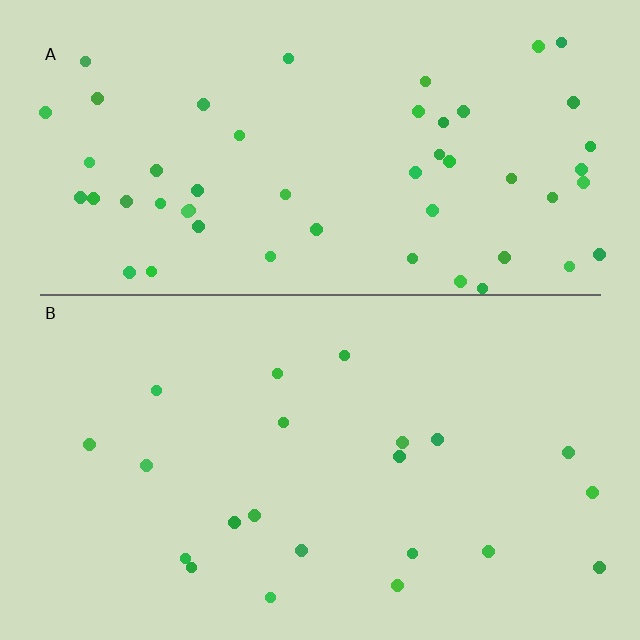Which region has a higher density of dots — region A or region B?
A (the top).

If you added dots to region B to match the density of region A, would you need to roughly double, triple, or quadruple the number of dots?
Approximately double.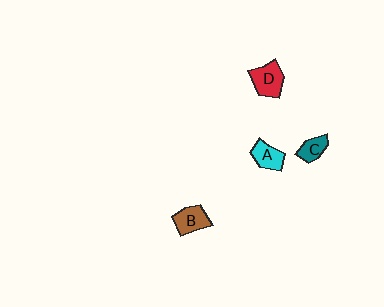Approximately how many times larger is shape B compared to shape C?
Approximately 1.4 times.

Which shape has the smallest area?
Shape C (teal).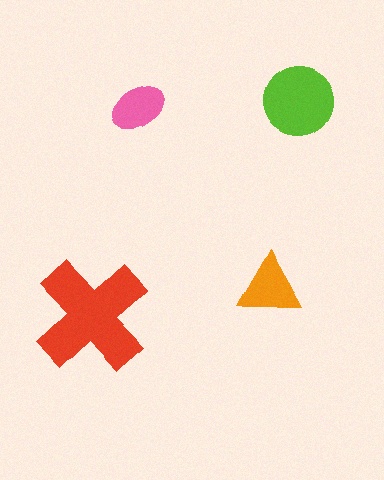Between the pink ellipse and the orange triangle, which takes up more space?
The orange triangle.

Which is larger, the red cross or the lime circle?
The red cross.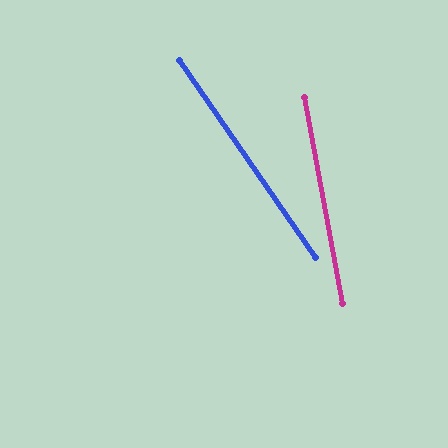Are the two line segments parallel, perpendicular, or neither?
Neither parallel nor perpendicular — they differ by about 24°.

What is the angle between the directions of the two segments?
Approximately 24 degrees.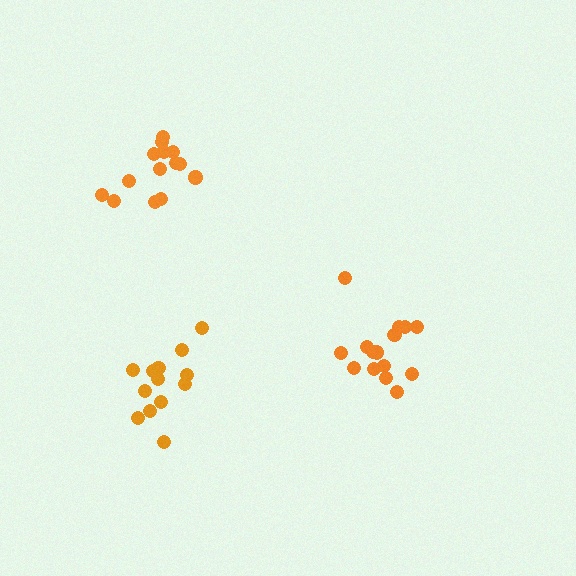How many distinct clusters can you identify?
There are 3 distinct clusters.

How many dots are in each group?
Group 1: 15 dots, Group 2: 13 dots, Group 3: 14 dots (42 total).